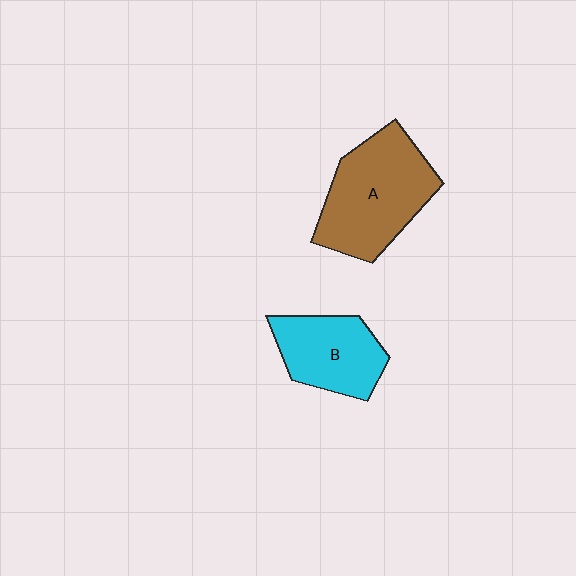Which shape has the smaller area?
Shape B (cyan).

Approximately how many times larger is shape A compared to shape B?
Approximately 1.4 times.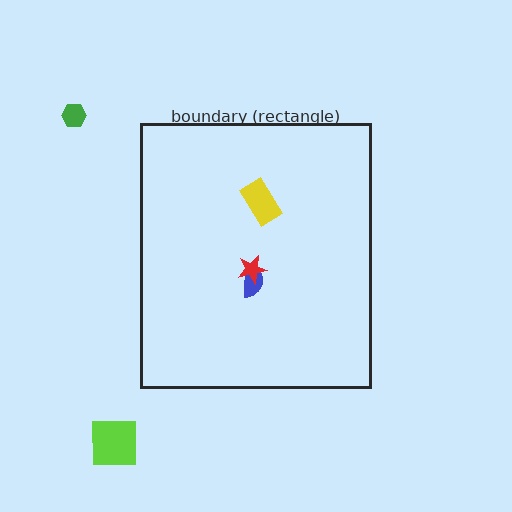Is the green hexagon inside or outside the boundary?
Outside.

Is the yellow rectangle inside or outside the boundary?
Inside.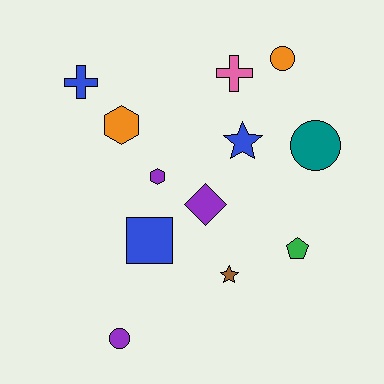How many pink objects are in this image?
There is 1 pink object.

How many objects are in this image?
There are 12 objects.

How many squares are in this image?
There is 1 square.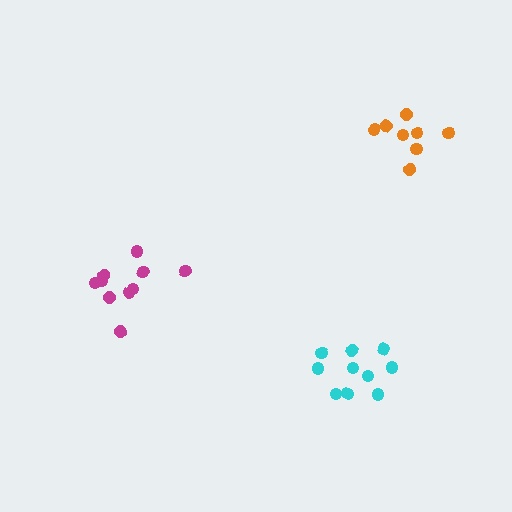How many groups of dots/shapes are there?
There are 3 groups.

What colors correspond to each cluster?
The clusters are colored: magenta, orange, cyan.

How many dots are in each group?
Group 1: 10 dots, Group 2: 8 dots, Group 3: 10 dots (28 total).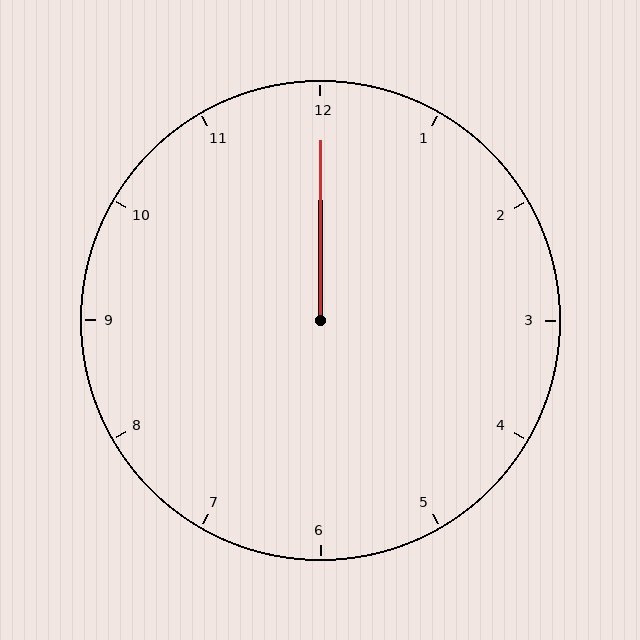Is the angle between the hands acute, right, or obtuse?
It is acute.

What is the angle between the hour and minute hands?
Approximately 0 degrees.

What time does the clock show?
12:00.